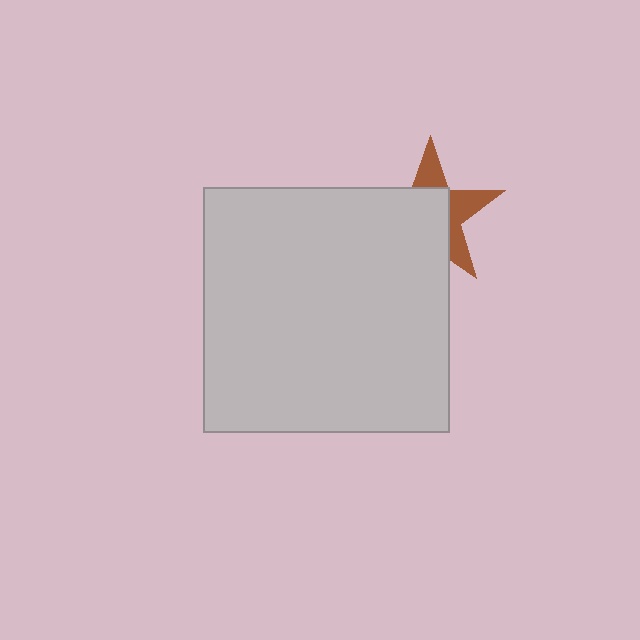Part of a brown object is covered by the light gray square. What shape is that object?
It is a star.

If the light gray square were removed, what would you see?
You would see the complete brown star.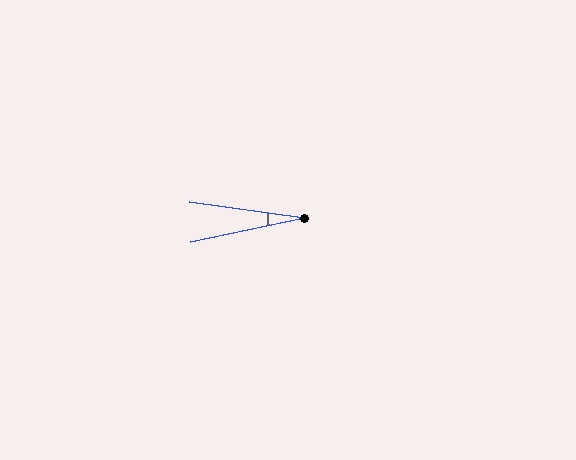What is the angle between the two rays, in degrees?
Approximately 20 degrees.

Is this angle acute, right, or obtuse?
It is acute.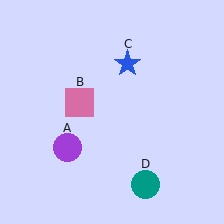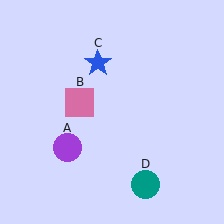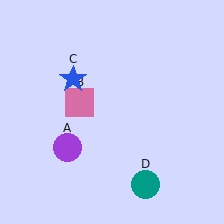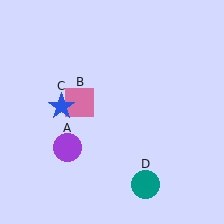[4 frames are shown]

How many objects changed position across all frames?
1 object changed position: blue star (object C).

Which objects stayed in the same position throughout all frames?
Purple circle (object A) and pink square (object B) and teal circle (object D) remained stationary.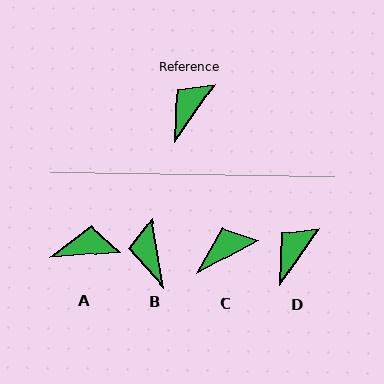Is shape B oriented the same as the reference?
No, it is off by about 45 degrees.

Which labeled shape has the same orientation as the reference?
D.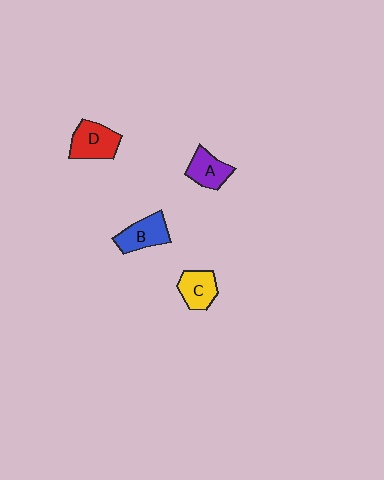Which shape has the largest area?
Shape D (red).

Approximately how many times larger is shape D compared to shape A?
Approximately 1.2 times.